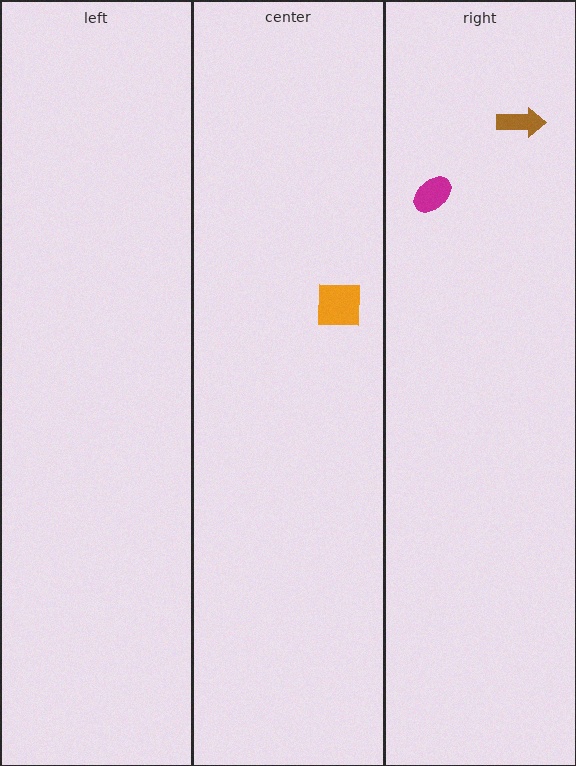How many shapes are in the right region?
2.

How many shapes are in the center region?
1.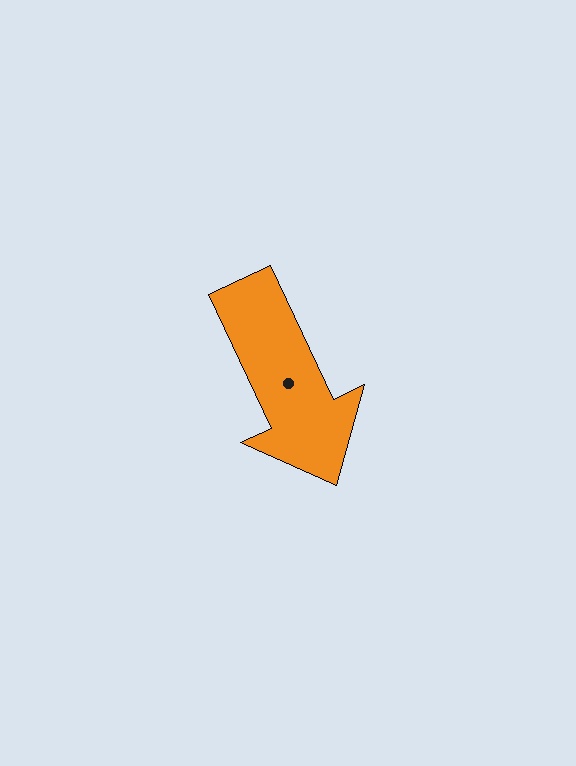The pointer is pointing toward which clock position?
Roughly 5 o'clock.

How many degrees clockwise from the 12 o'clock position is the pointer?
Approximately 155 degrees.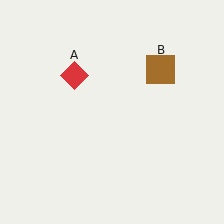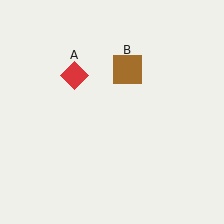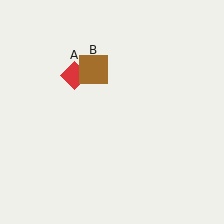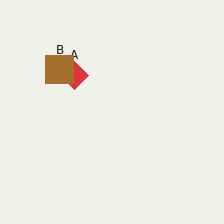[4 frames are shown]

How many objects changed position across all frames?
1 object changed position: brown square (object B).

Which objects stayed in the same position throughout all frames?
Red diamond (object A) remained stationary.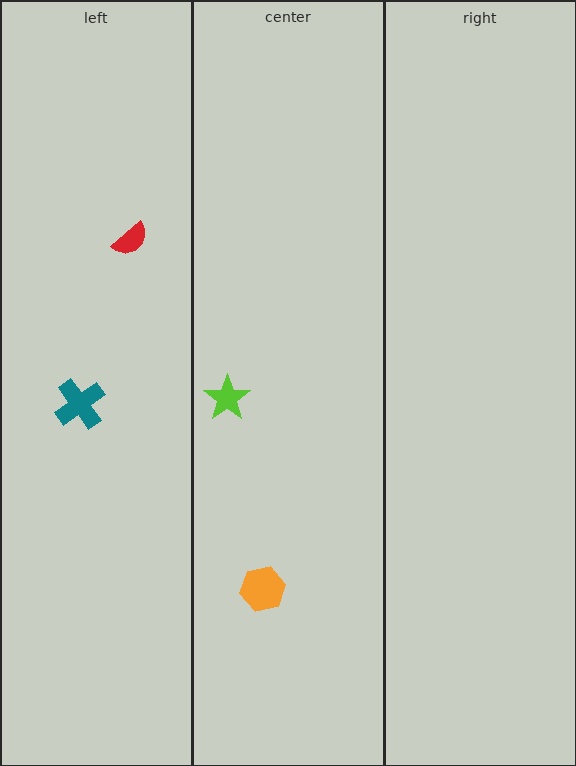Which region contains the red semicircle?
The left region.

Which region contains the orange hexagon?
The center region.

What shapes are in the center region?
The orange hexagon, the lime star.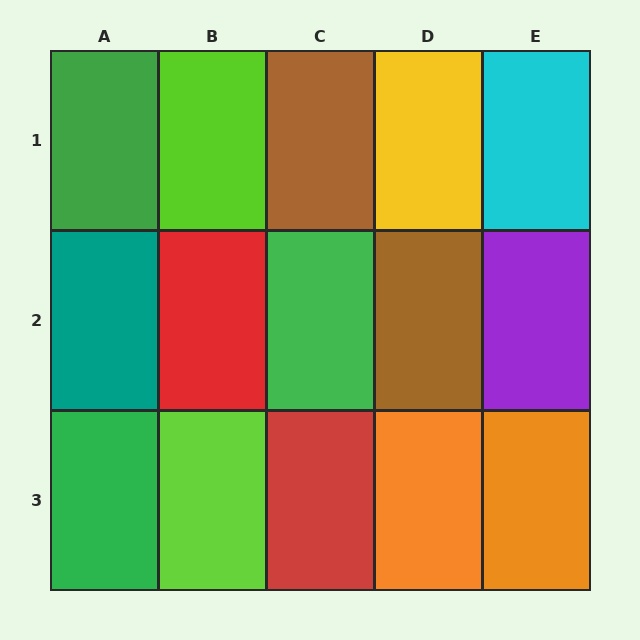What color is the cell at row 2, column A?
Teal.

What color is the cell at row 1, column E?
Cyan.